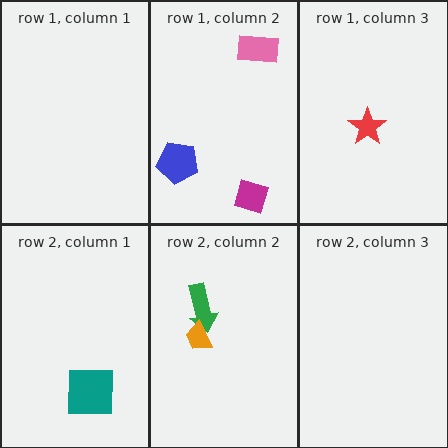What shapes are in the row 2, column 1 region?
The teal square.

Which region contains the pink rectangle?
The row 1, column 2 region.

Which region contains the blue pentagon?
The row 1, column 2 region.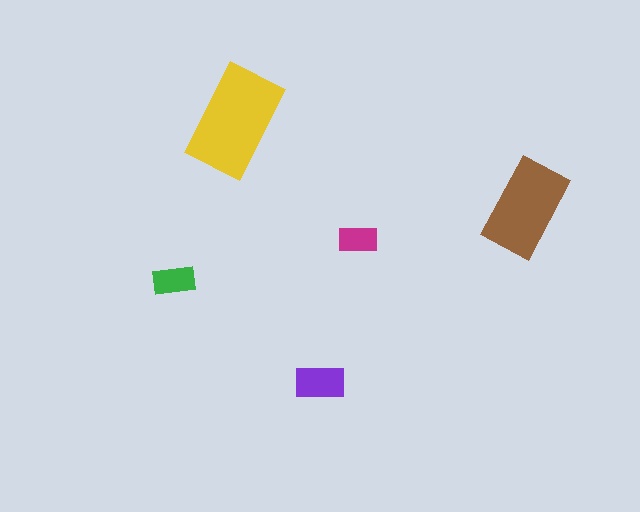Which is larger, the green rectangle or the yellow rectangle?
The yellow one.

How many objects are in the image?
There are 5 objects in the image.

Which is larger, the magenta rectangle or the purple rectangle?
The purple one.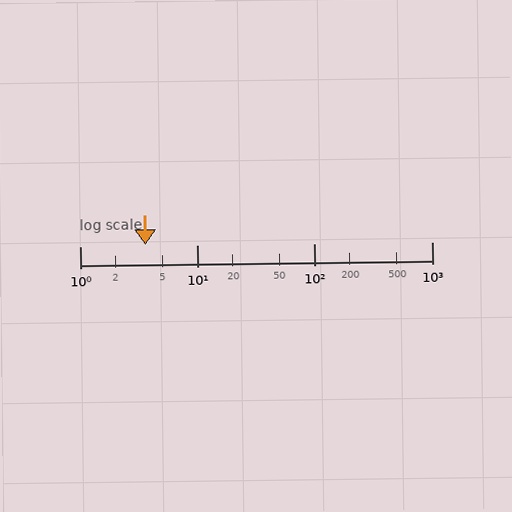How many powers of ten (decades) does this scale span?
The scale spans 3 decades, from 1 to 1000.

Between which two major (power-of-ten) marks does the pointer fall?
The pointer is between 1 and 10.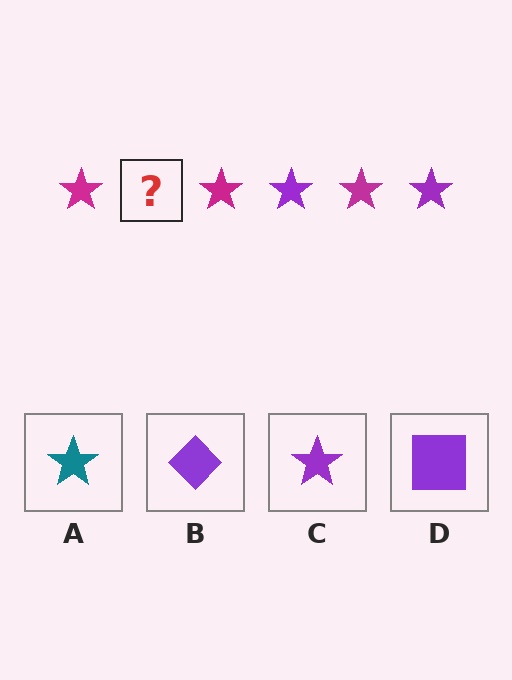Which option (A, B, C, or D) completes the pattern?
C.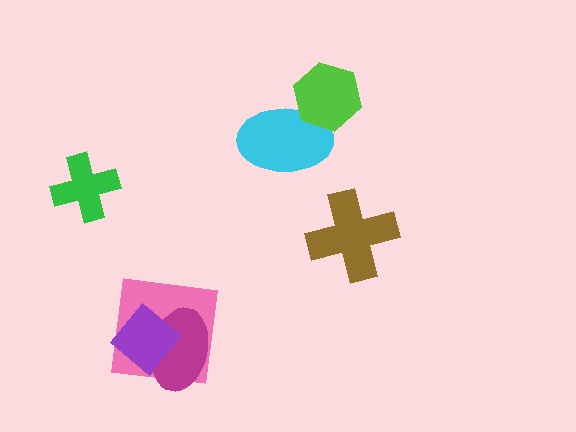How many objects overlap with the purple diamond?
2 objects overlap with the purple diamond.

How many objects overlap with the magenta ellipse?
2 objects overlap with the magenta ellipse.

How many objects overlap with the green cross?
0 objects overlap with the green cross.